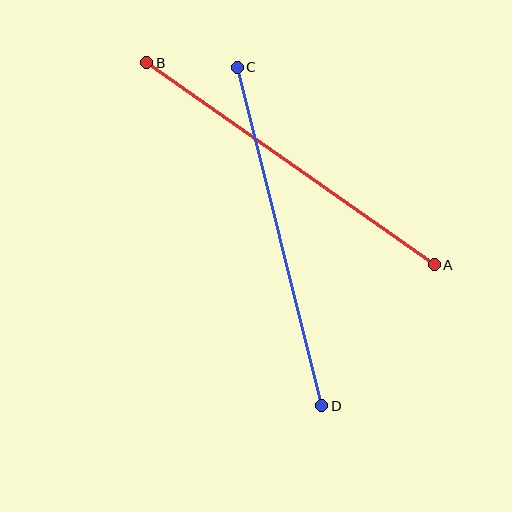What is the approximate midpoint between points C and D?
The midpoint is at approximately (279, 237) pixels.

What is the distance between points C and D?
The distance is approximately 349 pixels.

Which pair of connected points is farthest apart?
Points A and B are farthest apart.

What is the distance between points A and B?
The distance is approximately 351 pixels.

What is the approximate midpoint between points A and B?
The midpoint is at approximately (290, 164) pixels.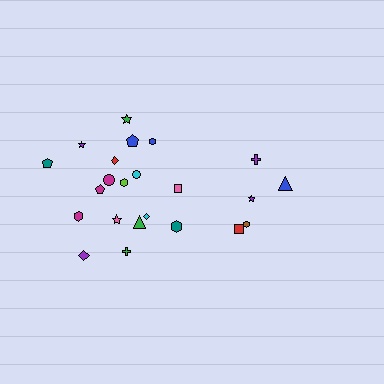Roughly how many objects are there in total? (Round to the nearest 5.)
Roughly 25 objects in total.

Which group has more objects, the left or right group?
The left group.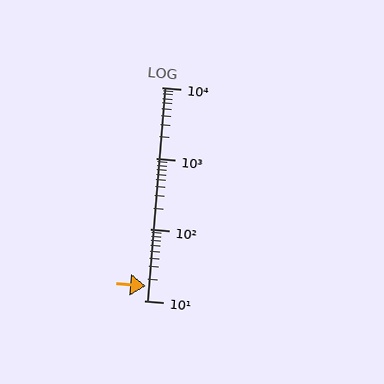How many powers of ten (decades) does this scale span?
The scale spans 3 decades, from 10 to 10000.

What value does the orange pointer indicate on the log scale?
The pointer indicates approximately 16.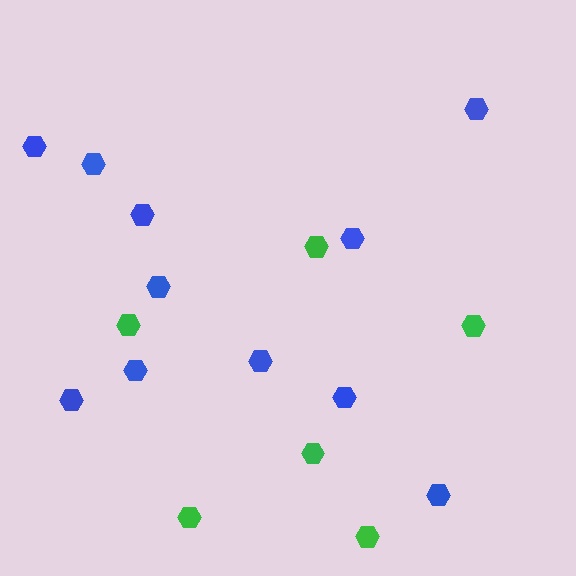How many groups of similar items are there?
There are 2 groups: one group of blue hexagons (11) and one group of green hexagons (6).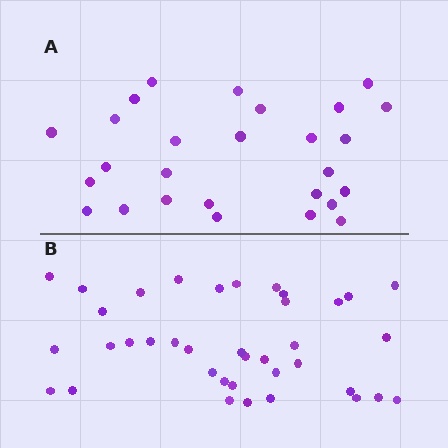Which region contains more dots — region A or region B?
Region B (the bottom region) has more dots.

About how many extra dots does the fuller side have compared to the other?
Region B has roughly 12 or so more dots than region A.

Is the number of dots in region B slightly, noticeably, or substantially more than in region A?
Region B has noticeably more, but not dramatically so. The ratio is roughly 1.4 to 1.